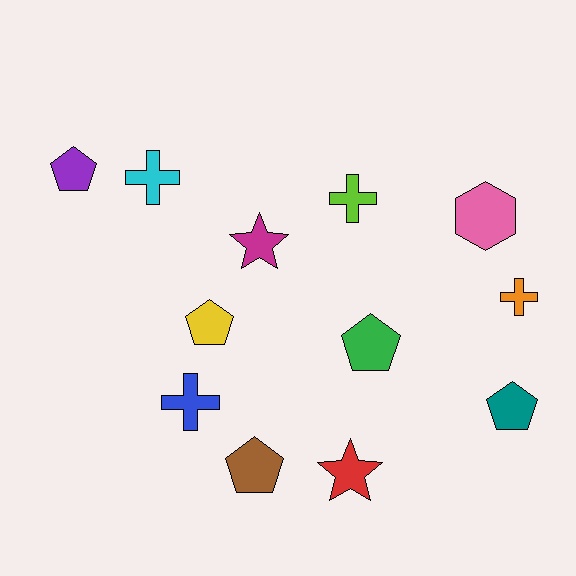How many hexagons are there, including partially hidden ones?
There is 1 hexagon.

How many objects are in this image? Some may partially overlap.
There are 12 objects.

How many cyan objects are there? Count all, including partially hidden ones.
There is 1 cyan object.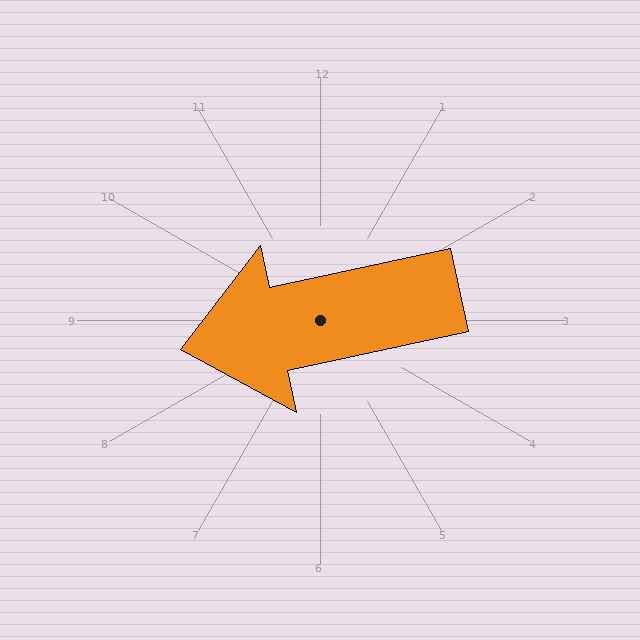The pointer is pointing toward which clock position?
Roughly 9 o'clock.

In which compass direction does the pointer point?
West.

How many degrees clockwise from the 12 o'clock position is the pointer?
Approximately 258 degrees.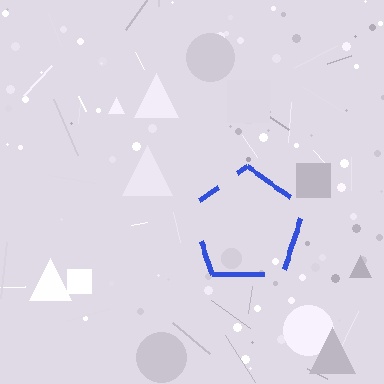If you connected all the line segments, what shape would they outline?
They would outline a pentagon.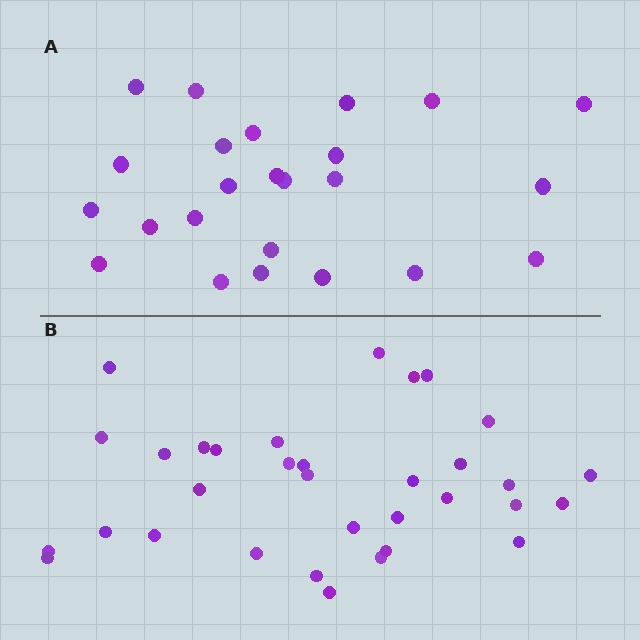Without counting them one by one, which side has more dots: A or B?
Region B (the bottom region) has more dots.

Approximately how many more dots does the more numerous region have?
Region B has roughly 8 or so more dots than region A.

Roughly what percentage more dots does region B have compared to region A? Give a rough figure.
About 40% more.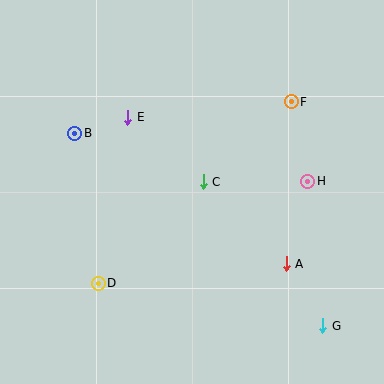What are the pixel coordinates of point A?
Point A is at (286, 264).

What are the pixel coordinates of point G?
Point G is at (323, 326).